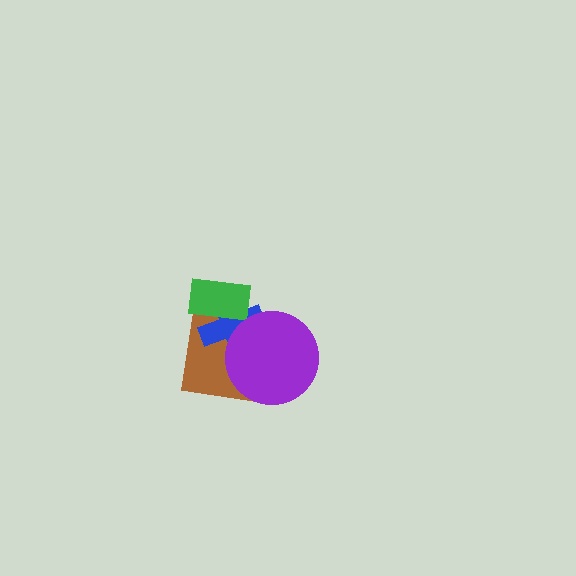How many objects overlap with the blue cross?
3 objects overlap with the blue cross.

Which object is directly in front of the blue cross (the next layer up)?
The green rectangle is directly in front of the blue cross.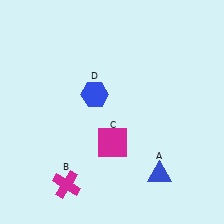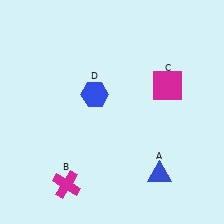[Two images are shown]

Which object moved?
The magenta square (C) moved up.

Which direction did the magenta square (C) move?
The magenta square (C) moved up.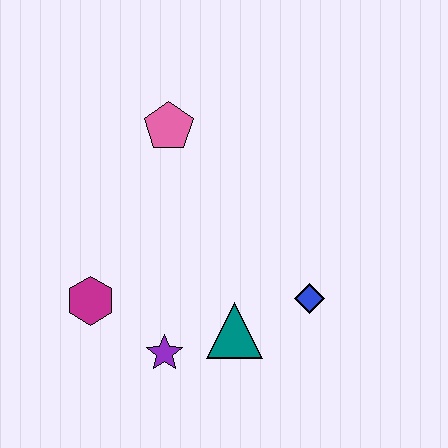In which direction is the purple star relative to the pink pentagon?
The purple star is below the pink pentagon.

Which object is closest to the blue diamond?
The teal triangle is closest to the blue diamond.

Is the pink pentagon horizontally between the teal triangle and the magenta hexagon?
Yes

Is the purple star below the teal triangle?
Yes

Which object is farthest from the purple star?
The pink pentagon is farthest from the purple star.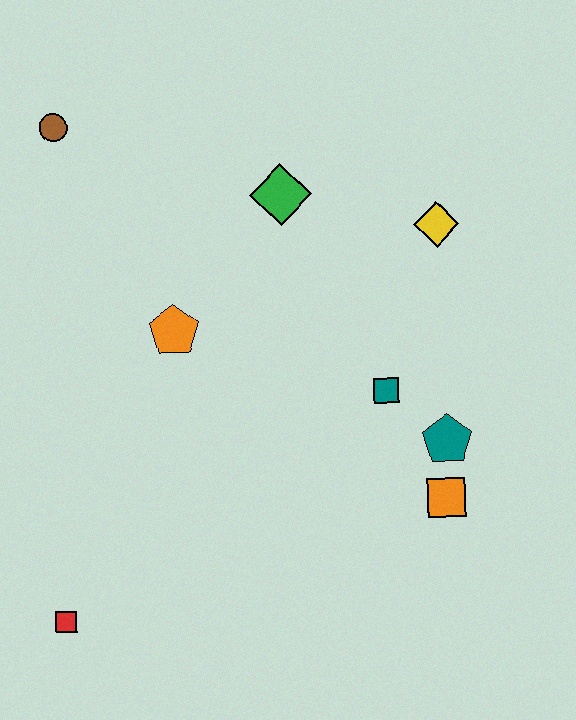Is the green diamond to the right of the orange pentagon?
Yes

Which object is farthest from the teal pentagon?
The brown circle is farthest from the teal pentagon.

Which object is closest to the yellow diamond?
The green diamond is closest to the yellow diamond.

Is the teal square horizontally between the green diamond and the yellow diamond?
Yes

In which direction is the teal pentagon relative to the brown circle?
The teal pentagon is to the right of the brown circle.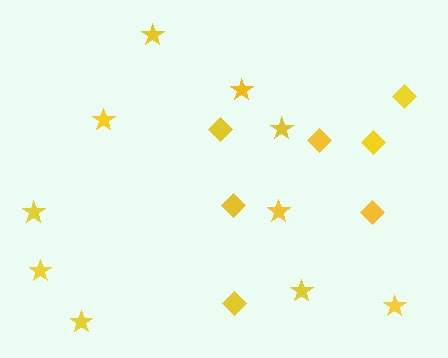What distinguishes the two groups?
There are 2 groups: one group of diamonds (7) and one group of stars (10).